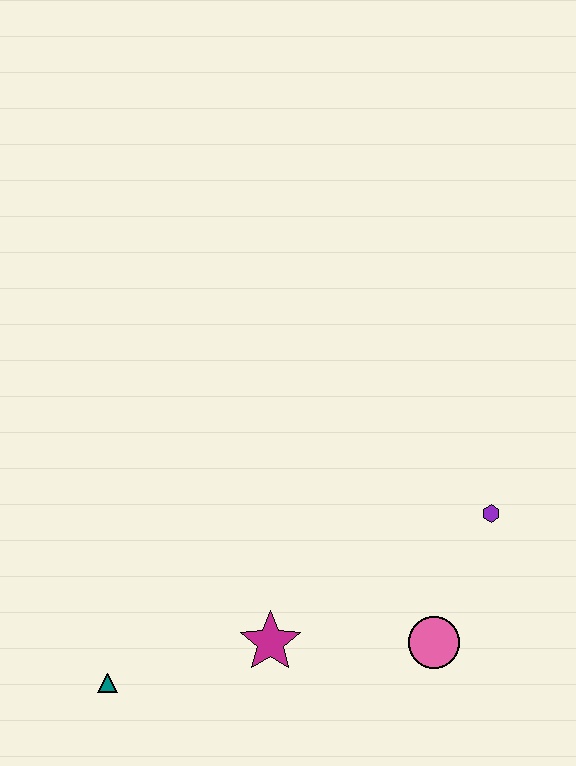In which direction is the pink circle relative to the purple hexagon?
The pink circle is below the purple hexagon.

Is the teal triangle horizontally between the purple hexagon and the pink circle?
No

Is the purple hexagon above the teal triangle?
Yes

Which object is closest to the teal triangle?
The magenta star is closest to the teal triangle.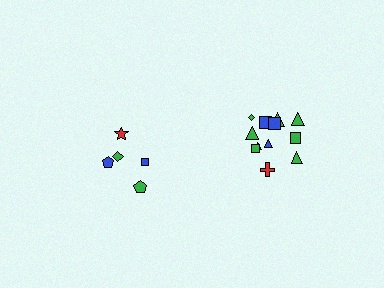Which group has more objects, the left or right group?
The right group.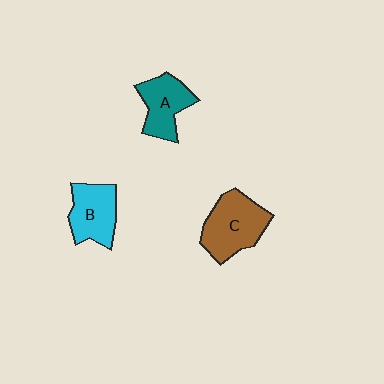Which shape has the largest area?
Shape C (brown).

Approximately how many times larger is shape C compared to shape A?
Approximately 1.3 times.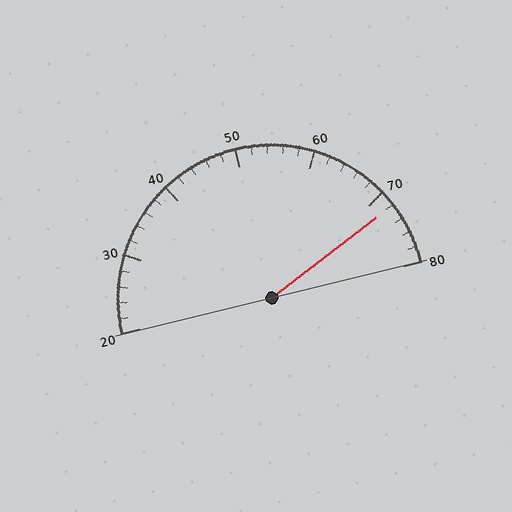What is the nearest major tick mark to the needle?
The nearest major tick mark is 70.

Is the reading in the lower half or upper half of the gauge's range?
The reading is in the upper half of the range (20 to 80).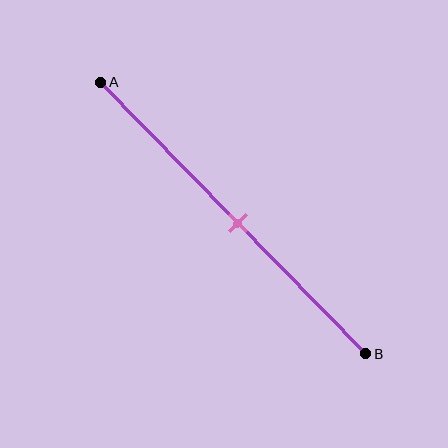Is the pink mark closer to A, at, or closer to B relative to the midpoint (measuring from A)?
The pink mark is approximately at the midpoint of segment AB.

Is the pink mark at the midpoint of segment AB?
Yes, the mark is approximately at the midpoint.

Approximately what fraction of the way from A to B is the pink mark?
The pink mark is approximately 50% of the way from A to B.